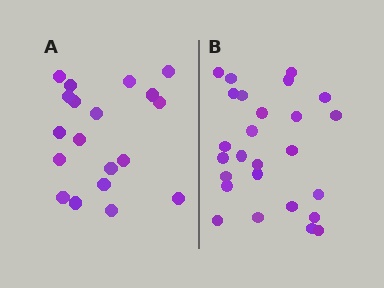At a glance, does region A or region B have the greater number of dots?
Region B (the right region) has more dots.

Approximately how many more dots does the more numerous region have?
Region B has roughly 8 or so more dots than region A.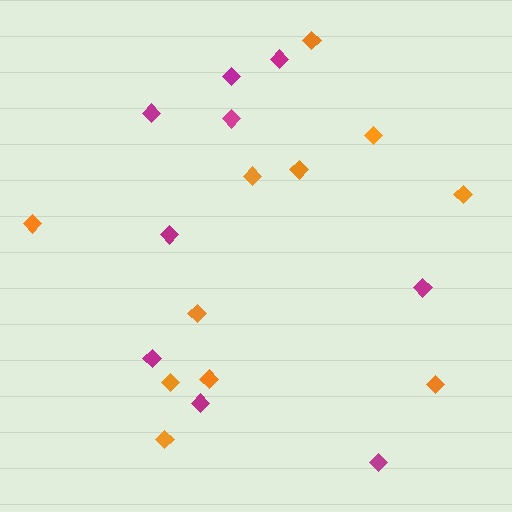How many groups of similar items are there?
There are 2 groups: one group of orange diamonds (11) and one group of magenta diamonds (9).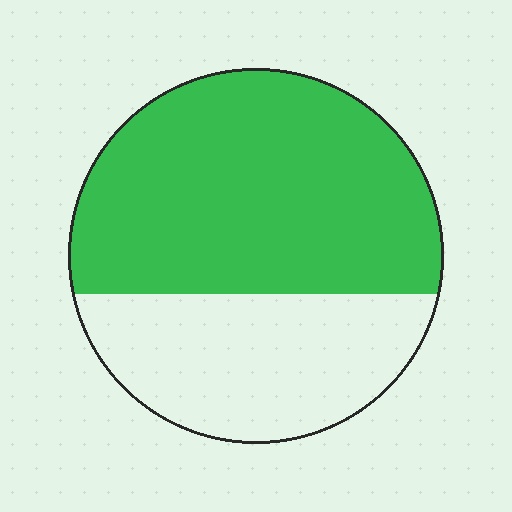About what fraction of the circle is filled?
About five eighths (5/8).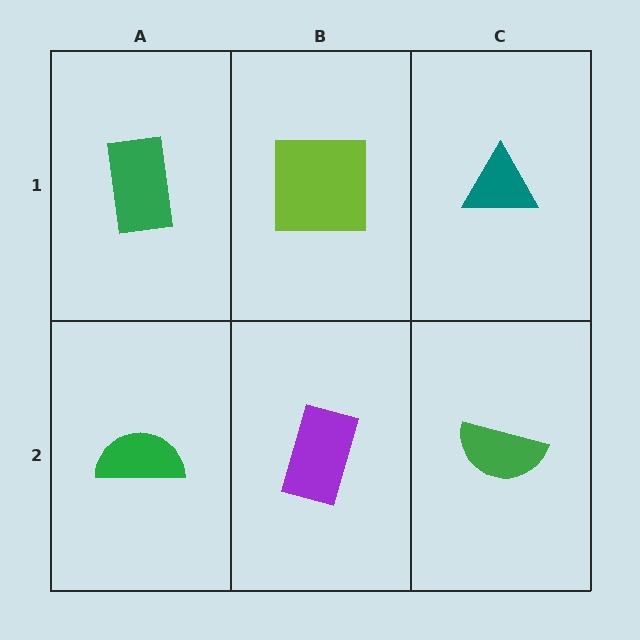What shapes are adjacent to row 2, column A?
A green rectangle (row 1, column A), a purple rectangle (row 2, column B).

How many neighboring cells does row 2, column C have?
2.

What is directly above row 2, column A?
A green rectangle.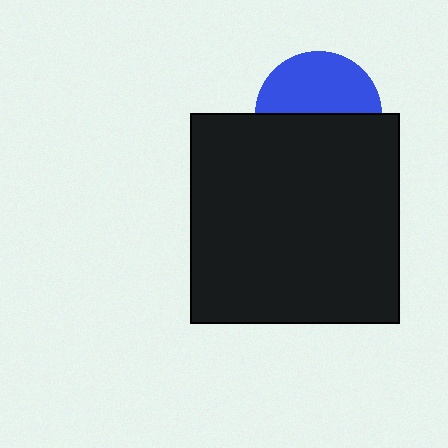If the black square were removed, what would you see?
You would see the complete blue circle.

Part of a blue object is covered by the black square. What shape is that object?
It is a circle.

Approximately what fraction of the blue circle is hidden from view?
Roughly 52% of the blue circle is hidden behind the black square.